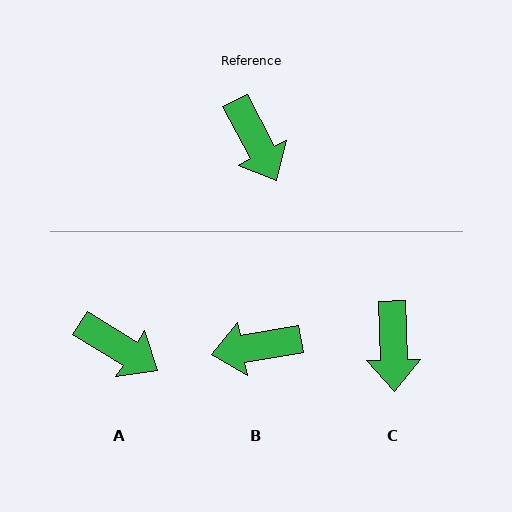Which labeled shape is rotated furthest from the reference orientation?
B, about 107 degrees away.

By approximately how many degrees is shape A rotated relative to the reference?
Approximately 31 degrees counter-clockwise.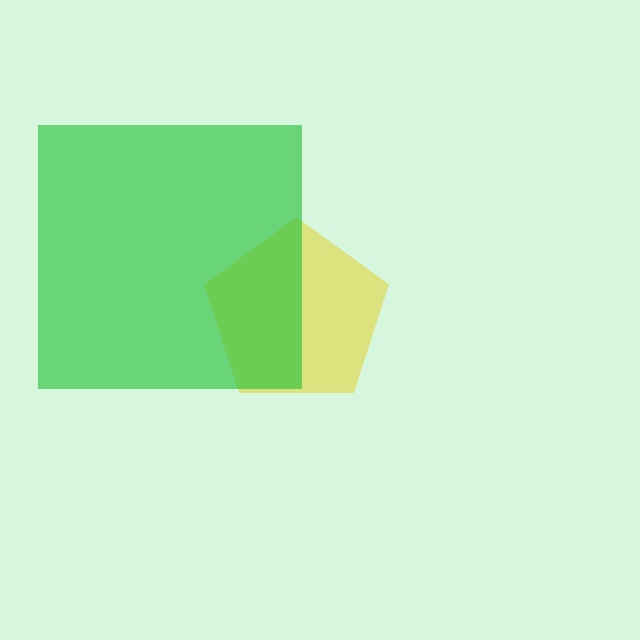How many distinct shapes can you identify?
There are 2 distinct shapes: a yellow pentagon, a green square.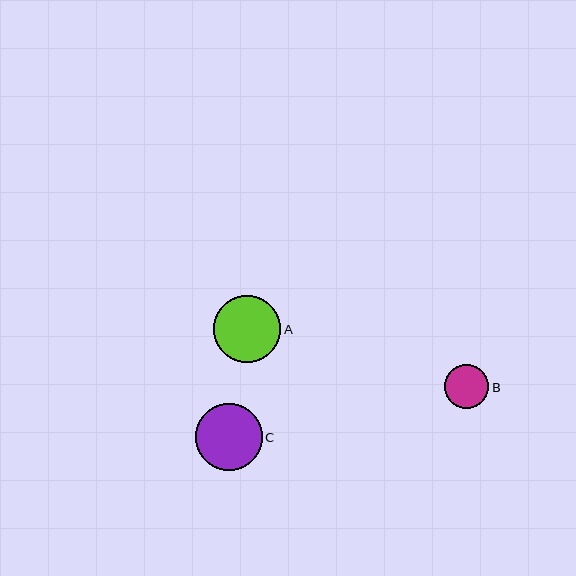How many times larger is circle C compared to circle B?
Circle C is approximately 1.5 times the size of circle B.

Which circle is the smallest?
Circle B is the smallest with a size of approximately 44 pixels.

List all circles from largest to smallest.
From largest to smallest: A, C, B.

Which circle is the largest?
Circle A is the largest with a size of approximately 67 pixels.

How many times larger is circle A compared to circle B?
Circle A is approximately 1.5 times the size of circle B.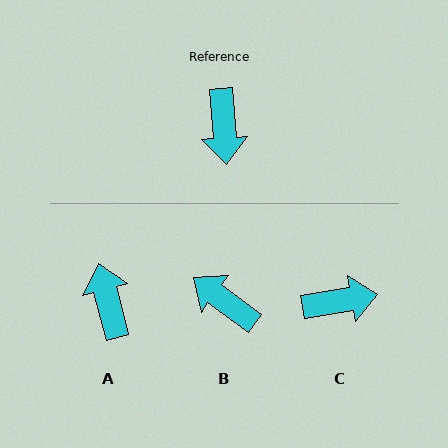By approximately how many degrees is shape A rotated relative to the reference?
Approximately 169 degrees clockwise.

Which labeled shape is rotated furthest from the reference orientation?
A, about 169 degrees away.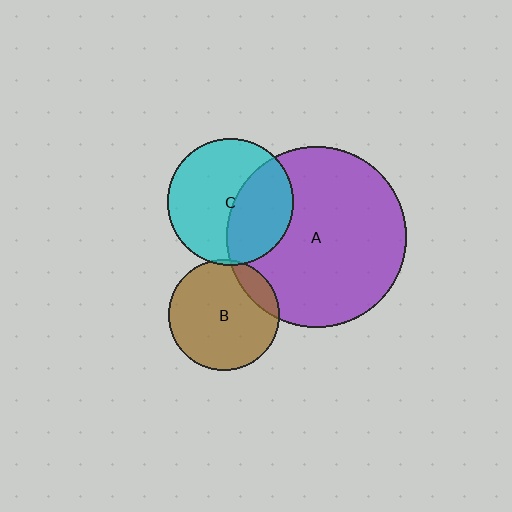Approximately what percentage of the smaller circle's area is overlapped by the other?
Approximately 40%.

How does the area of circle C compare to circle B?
Approximately 1.3 times.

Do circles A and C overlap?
Yes.